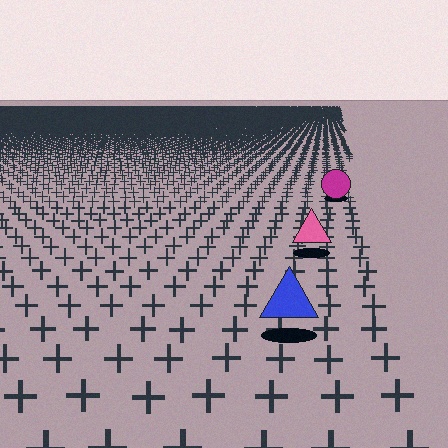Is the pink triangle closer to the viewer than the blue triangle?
No. The blue triangle is closer — you can tell from the texture gradient: the ground texture is coarser near it.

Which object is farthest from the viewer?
The magenta circle is farthest from the viewer. It appears smaller and the ground texture around it is denser.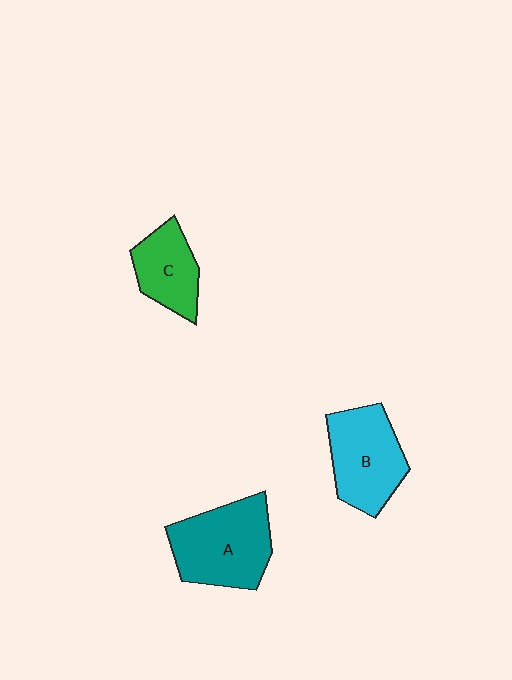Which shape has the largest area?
Shape A (teal).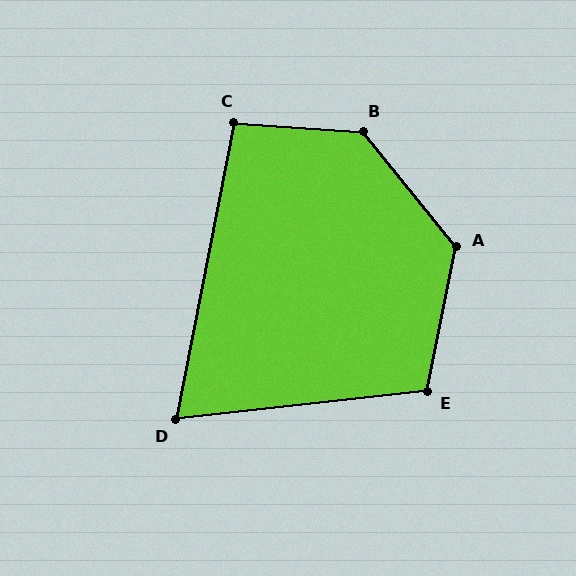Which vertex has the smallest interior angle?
D, at approximately 72 degrees.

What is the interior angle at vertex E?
Approximately 108 degrees (obtuse).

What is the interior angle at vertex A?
Approximately 130 degrees (obtuse).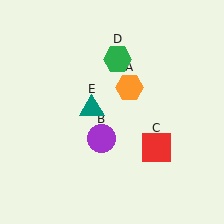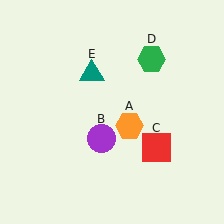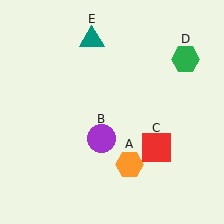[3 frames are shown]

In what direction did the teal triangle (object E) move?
The teal triangle (object E) moved up.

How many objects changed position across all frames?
3 objects changed position: orange hexagon (object A), green hexagon (object D), teal triangle (object E).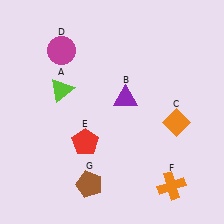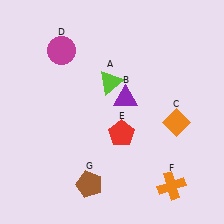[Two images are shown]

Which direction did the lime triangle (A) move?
The lime triangle (A) moved right.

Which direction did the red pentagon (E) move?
The red pentagon (E) moved right.